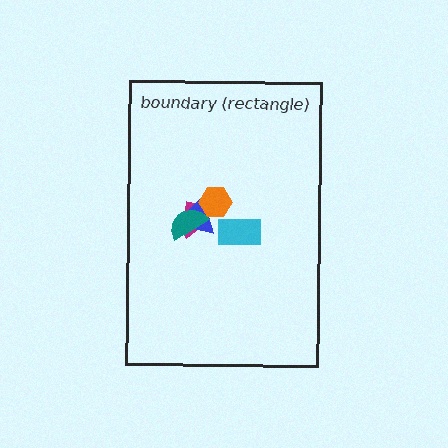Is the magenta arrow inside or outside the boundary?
Inside.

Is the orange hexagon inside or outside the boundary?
Inside.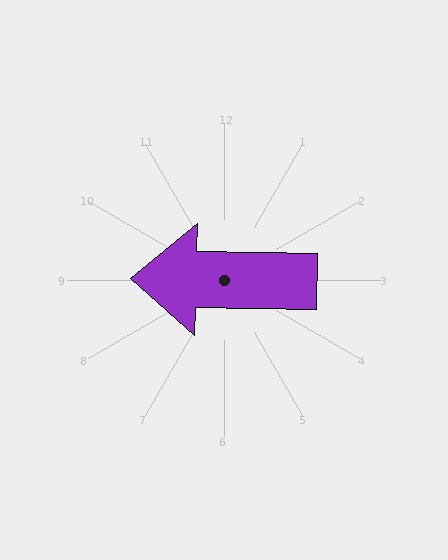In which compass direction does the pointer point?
West.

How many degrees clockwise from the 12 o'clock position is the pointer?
Approximately 271 degrees.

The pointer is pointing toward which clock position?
Roughly 9 o'clock.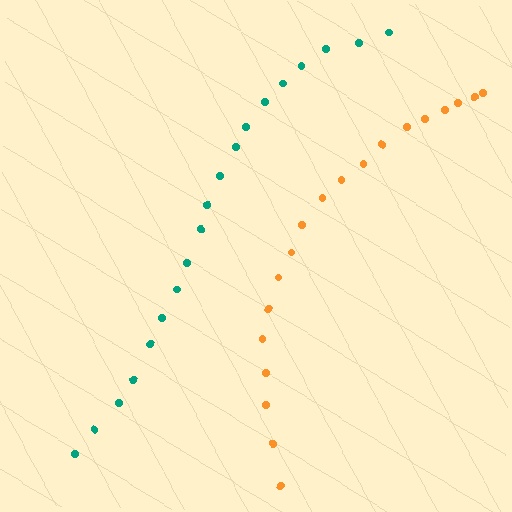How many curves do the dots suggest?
There are 2 distinct paths.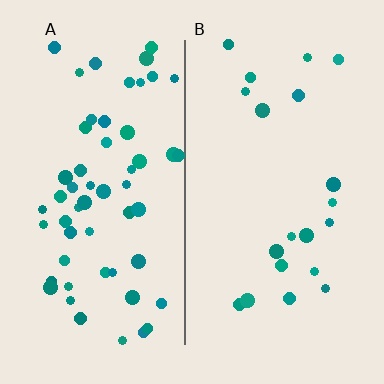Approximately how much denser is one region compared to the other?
Approximately 2.8× — region A over region B.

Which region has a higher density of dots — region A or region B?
A (the left).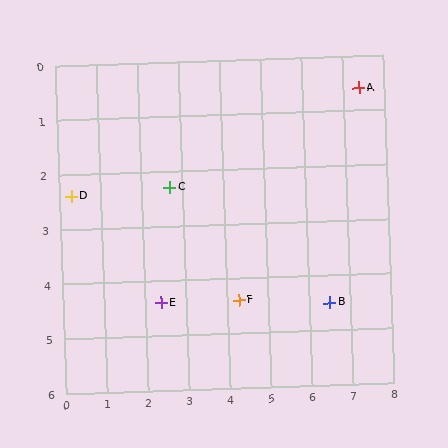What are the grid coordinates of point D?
Point D is at approximately (0.3, 2.4).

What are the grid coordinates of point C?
Point C is at approximately (2.7, 2.3).